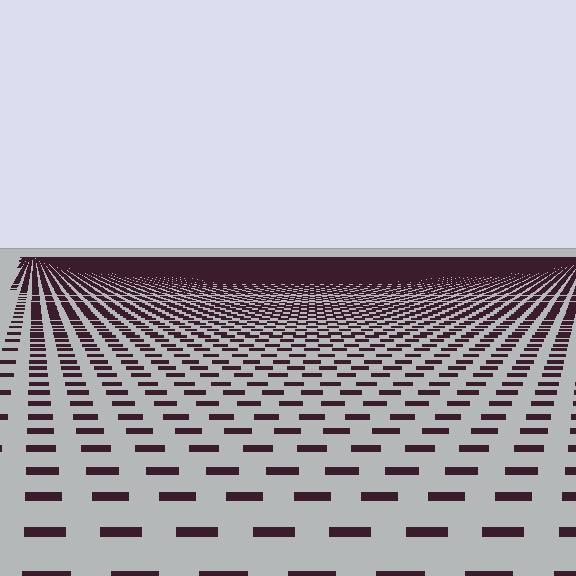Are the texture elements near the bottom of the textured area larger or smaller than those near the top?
Larger. Near the bottom, elements are closer to the viewer and appear at a bigger on-screen size.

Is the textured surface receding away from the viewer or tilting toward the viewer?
The surface is receding away from the viewer. Texture elements get smaller and denser toward the top.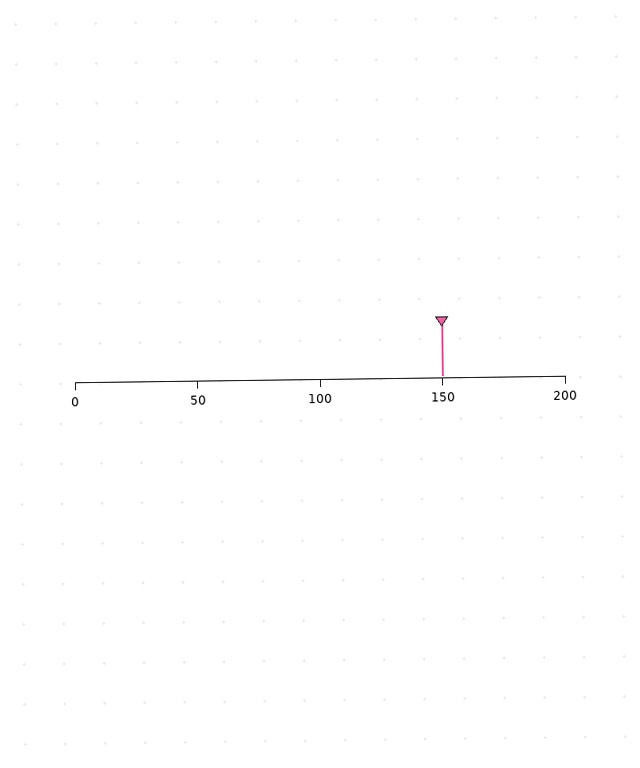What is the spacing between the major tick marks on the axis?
The major ticks are spaced 50 apart.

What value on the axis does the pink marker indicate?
The marker indicates approximately 150.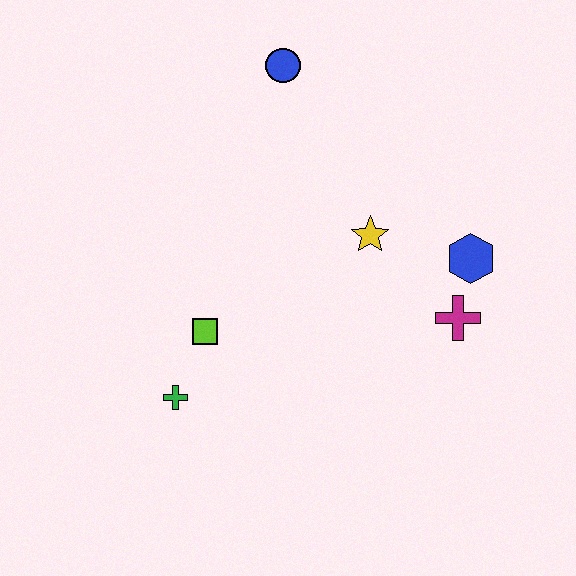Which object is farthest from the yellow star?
The green cross is farthest from the yellow star.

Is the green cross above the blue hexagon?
No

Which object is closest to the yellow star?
The blue hexagon is closest to the yellow star.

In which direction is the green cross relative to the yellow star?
The green cross is to the left of the yellow star.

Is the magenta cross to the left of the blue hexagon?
Yes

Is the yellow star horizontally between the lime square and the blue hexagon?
Yes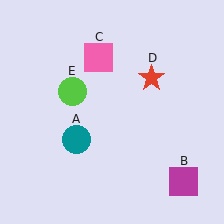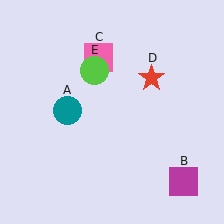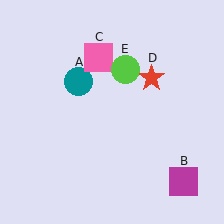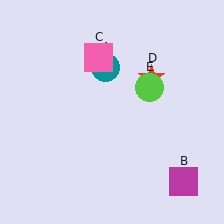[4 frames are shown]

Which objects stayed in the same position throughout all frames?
Magenta square (object B) and pink square (object C) and red star (object D) remained stationary.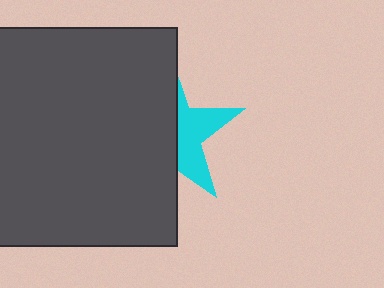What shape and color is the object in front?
The object in front is a dark gray rectangle.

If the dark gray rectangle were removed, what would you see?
You would see the complete cyan star.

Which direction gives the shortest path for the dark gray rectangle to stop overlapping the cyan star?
Moving left gives the shortest separation.